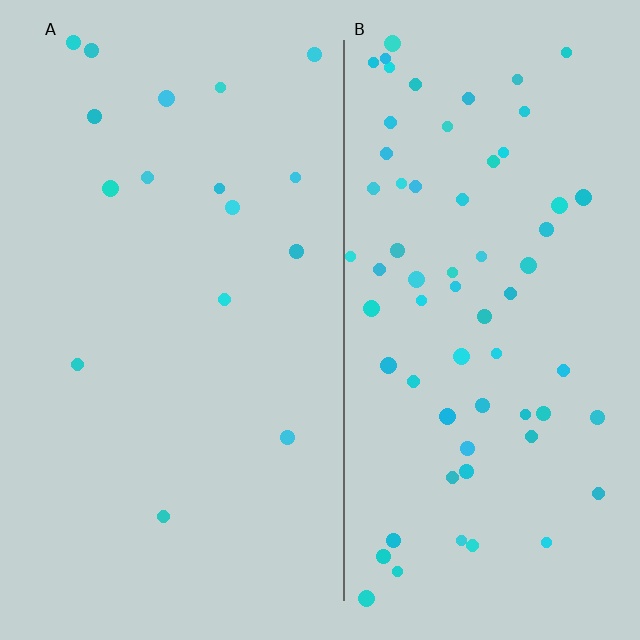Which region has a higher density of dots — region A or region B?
B (the right).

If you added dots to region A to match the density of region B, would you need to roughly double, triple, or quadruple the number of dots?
Approximately quadruple.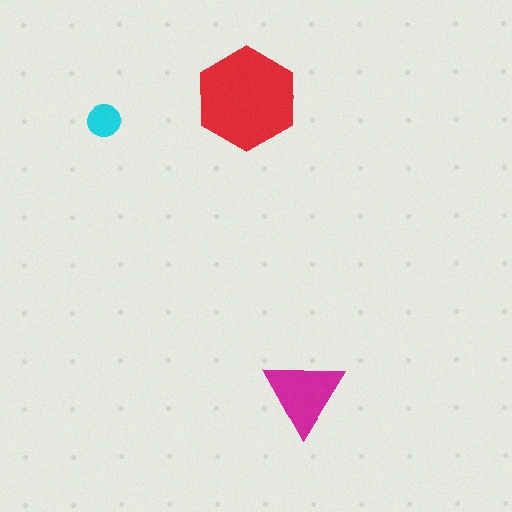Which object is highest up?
The red hexagon is topmost.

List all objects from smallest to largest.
The cyan circle, the magenta triangle, the red hexagon.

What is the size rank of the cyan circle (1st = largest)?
3rd.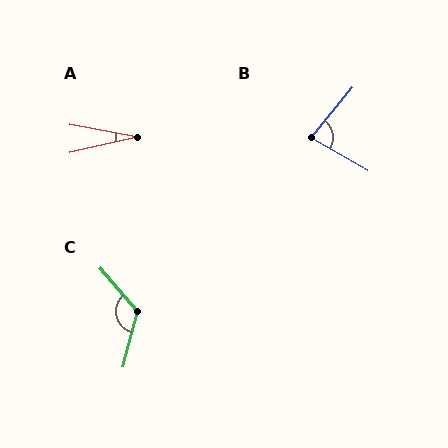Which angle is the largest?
C, at approximately 124 degrees.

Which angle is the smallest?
A, at approximately 24 degrees.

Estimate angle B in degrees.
Approximately 81 degrees.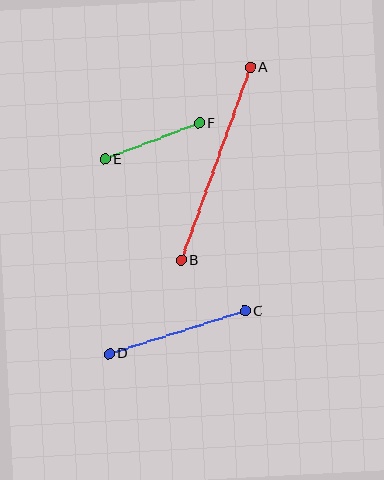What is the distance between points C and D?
The distance is approximately 142 pixels.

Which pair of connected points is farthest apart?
Points A and B are farthest apart.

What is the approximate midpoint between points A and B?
The midpoint is at approximately (216, 164) pixels.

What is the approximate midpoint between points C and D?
The midpoint is at approximately (177, 333) pixels.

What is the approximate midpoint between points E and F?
The midpoint is at approximately (152, 141) pixels.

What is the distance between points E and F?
The distance is approximately 101 pixels.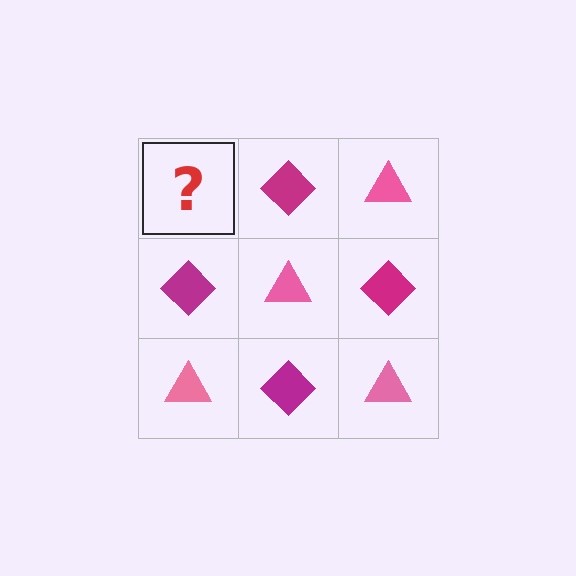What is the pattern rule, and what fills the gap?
The rule is that it alternates pink triangle and magenta diamond in a checkerboard pattern. The gap should be filled with a pink triangle.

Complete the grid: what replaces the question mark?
The question mark should be replaced with a pink triangle.